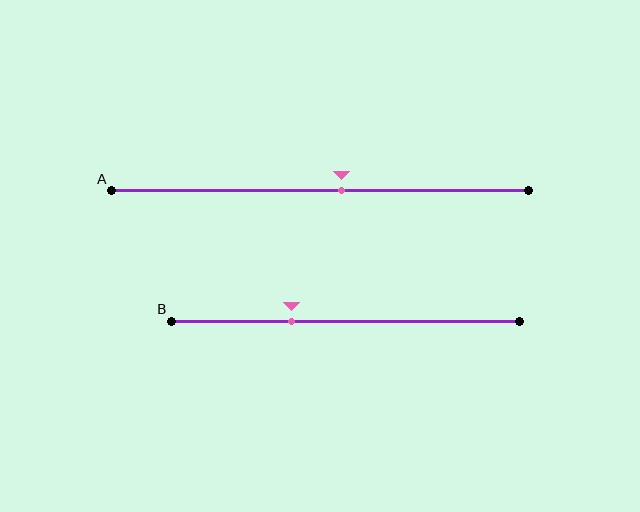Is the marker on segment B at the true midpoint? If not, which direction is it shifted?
No, the marker on segment B is shifted to the left by about 15% of the segment length.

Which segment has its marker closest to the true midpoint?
Segment A has its marker closest to the true midpoint.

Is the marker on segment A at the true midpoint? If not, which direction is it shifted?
No, the marker on segment A is shifted to the right by about 5% of the segment length.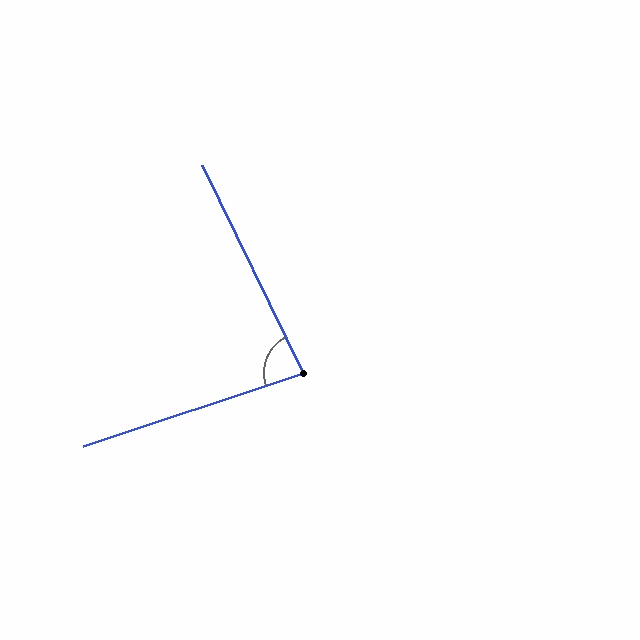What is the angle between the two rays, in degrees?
Approximately 82 degrees.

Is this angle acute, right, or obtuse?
It is acute.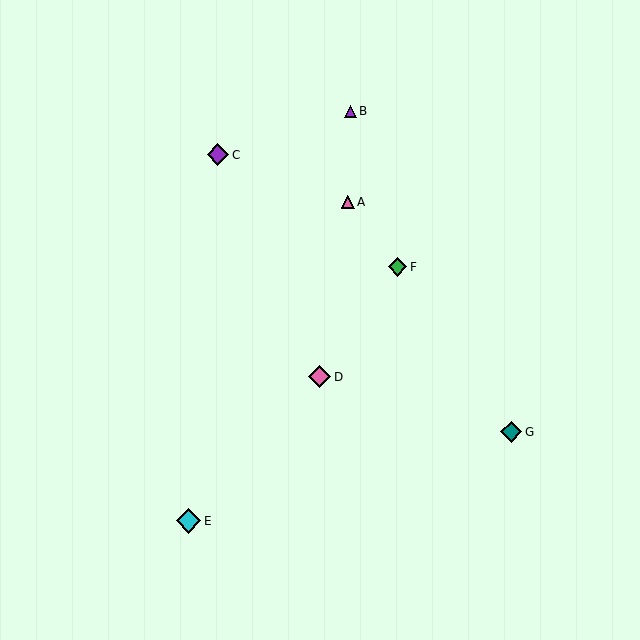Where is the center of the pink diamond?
The center of the pink diamond is at (320, 377).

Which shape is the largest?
The cyan diamond (labeled E) is the largest.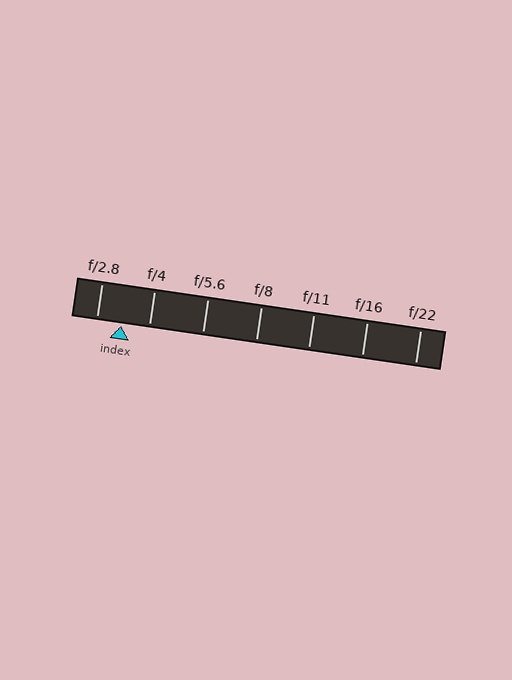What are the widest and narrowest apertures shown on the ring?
The widest aperture shown is f/2.8 and the narrowest is f/22.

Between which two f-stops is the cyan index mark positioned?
The index mark is between f/2.8 and f/4.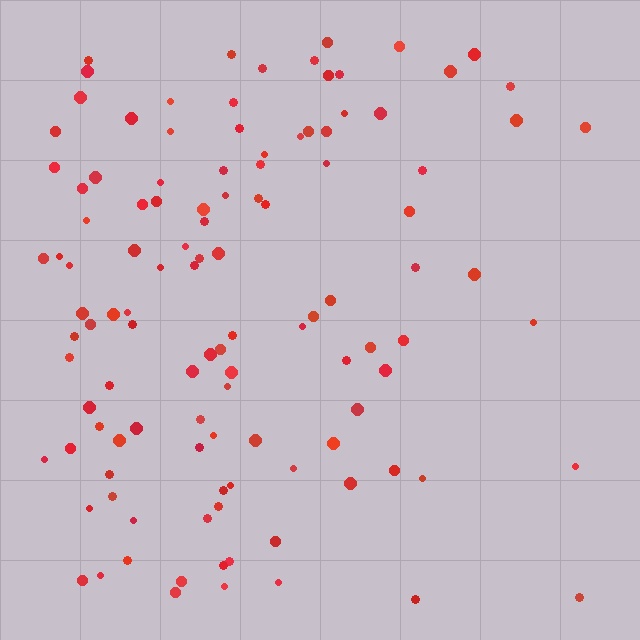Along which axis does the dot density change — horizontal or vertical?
Horizontal.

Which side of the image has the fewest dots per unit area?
The right.